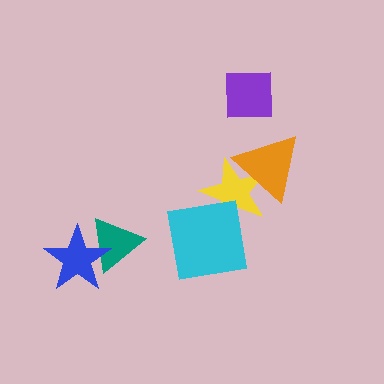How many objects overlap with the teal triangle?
1 object overlaps with the teal triangle.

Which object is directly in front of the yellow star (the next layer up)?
The cyan square is directly in front of the yellow star.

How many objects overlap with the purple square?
0 objects overlap with the purple square.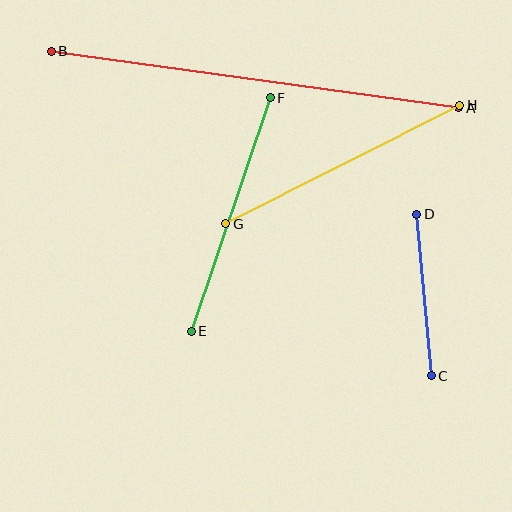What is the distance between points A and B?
The distance is approximately 411 pixels.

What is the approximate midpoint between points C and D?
The midpoint is at approximately (424, 295) pixels.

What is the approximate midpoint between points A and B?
The midpoint is at approximately (255, 79) pixels.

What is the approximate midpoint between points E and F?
The midpoint is at approximately (231, 215) pixels.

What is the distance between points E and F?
The distance is approximately 247 pixels.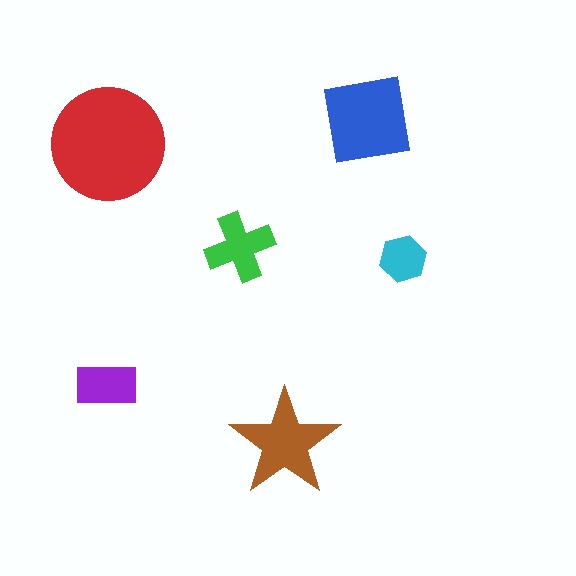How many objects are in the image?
There are 6 objects in the image.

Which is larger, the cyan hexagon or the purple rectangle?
The purple rectangle.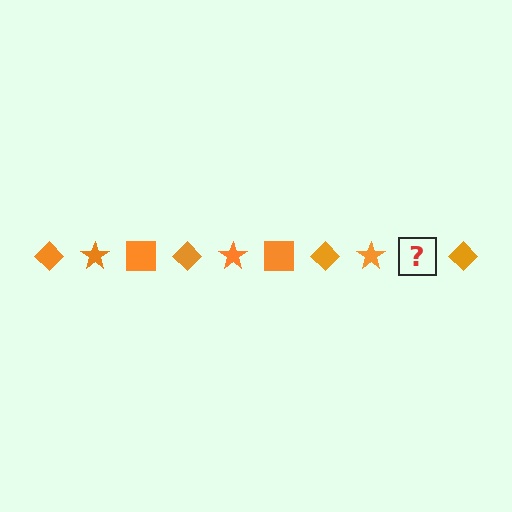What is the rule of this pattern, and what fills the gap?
The rule is that the pattern cycles through diamond, star, square shapes in orange. The gap should be filled with an orange square.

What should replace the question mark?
The question mark should be replaced with an orange square.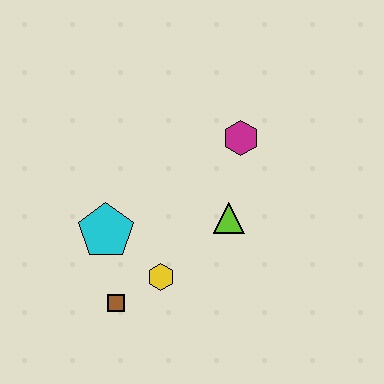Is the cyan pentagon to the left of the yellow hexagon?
Yes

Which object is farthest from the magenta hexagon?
The brown square is farthest from the magenta hexagon.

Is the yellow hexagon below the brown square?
No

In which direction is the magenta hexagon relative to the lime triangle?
The magenta hexagon is above the lime triangle.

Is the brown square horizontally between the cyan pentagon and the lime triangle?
Yes